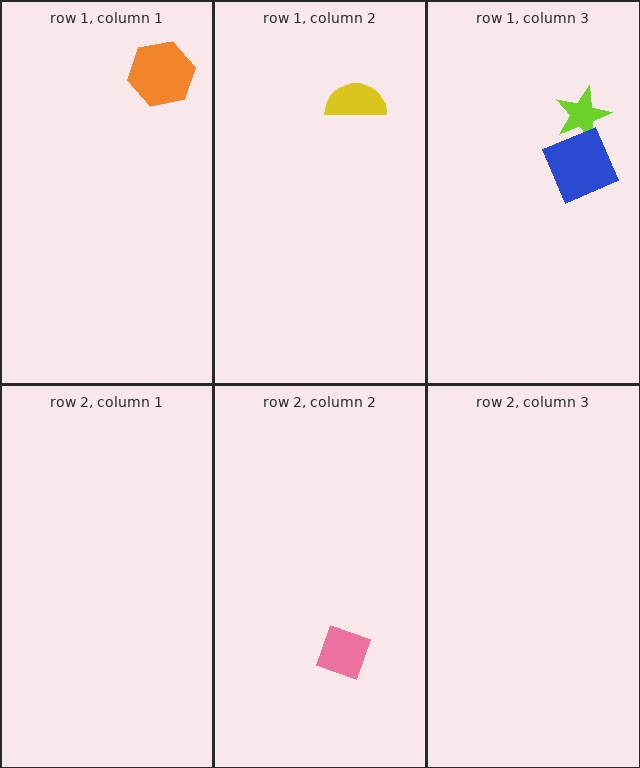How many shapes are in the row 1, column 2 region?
1.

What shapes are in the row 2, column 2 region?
The pink diamond.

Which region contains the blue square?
The row 1, column 3 region.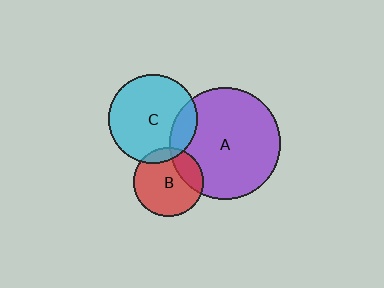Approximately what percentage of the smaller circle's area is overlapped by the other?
Approximately 20%.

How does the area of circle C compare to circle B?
Approximately 1.6 times.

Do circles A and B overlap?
Yes.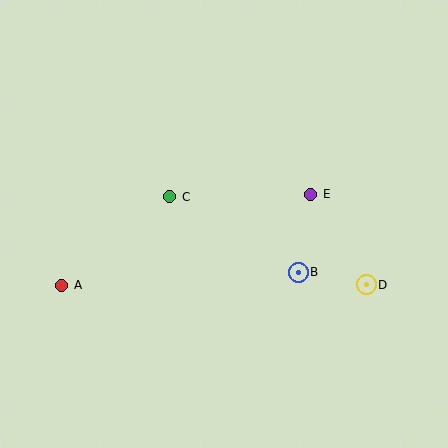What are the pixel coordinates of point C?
Point C is at (170, 197).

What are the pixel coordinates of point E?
Point E is at (311, 194).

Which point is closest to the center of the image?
Point C at (170, 197) is closest to the center.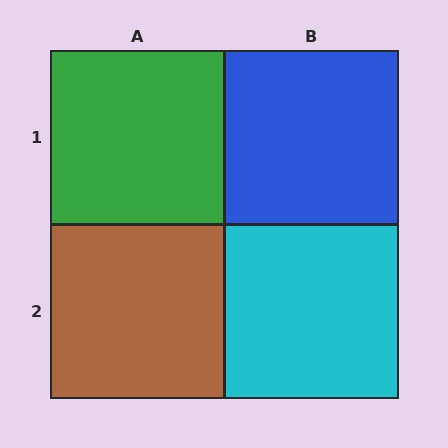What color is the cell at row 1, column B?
Blue.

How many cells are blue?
1 cell is blue.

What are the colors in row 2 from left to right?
Brown, cyan.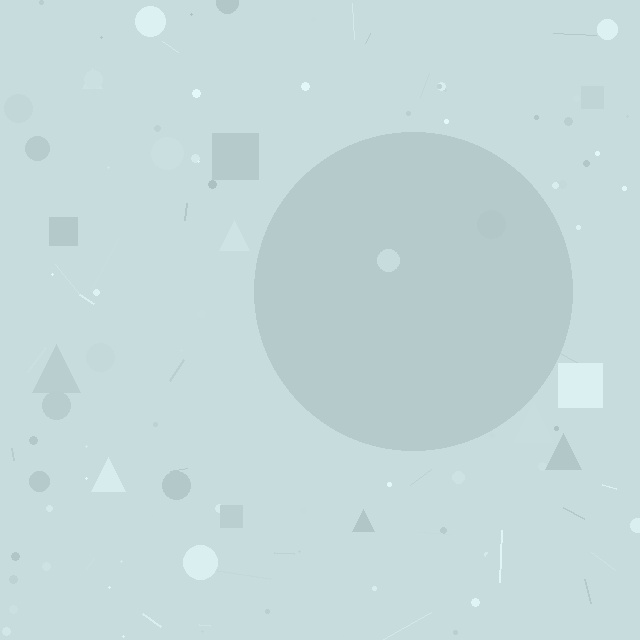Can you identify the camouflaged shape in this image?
The camouflaged shape is a circle.